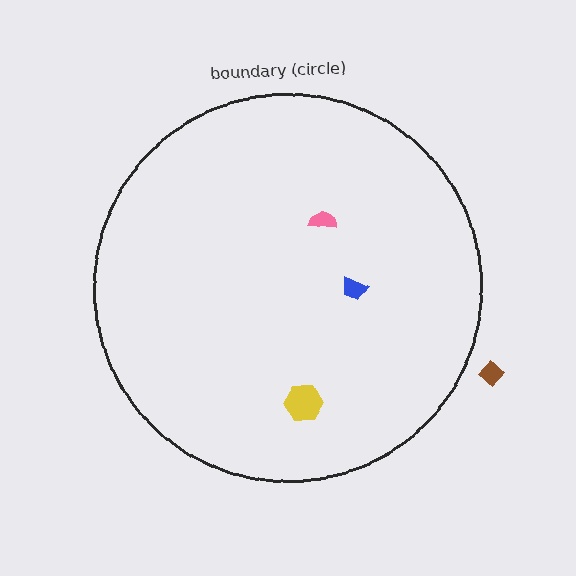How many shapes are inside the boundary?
3 inside, 1 outside.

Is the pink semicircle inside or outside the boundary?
Inside.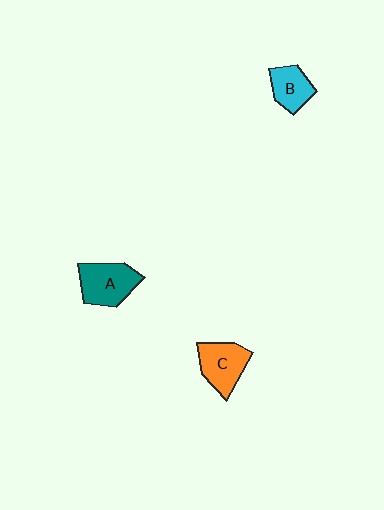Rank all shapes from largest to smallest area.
From largest to smallest: A (teal), C (orange), B (cyan).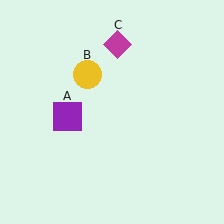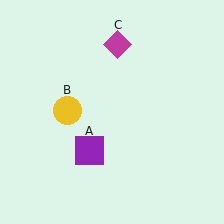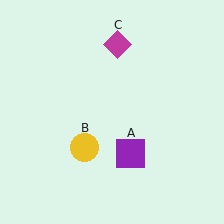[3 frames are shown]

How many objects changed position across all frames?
2 objects changed position: purple square (object A), yellow circle (object B).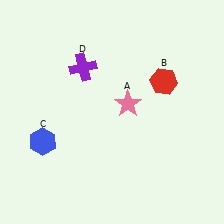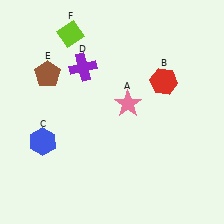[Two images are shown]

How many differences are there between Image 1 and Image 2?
There are 2 differences between the two images.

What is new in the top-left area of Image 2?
A brown pentagon (E) was added in the top-left area of Image 2.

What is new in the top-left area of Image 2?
A lime diamond (F) was added in the top-left area of Image 2.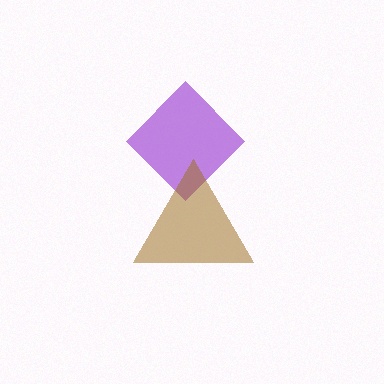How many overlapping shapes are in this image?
There are 2 overlapping shapes in the image.